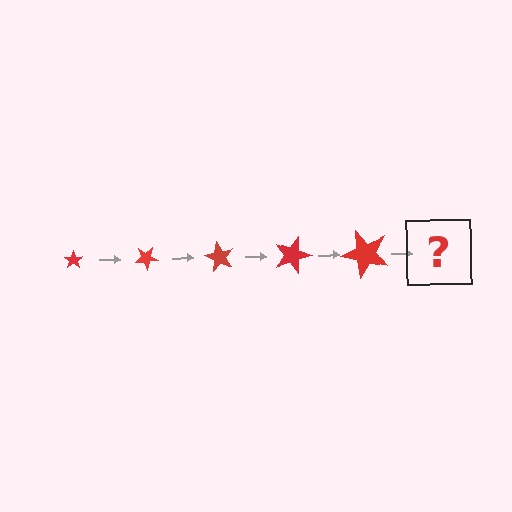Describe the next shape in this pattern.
It should be a star, larger than the previous one and rotated 150 degrees from the start.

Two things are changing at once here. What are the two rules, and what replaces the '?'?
The two rules are that the star grows larger each step and it rotates 30 degrees each step. The '?' should be a star, larger than the previous one and rotated 150 degrees from the start.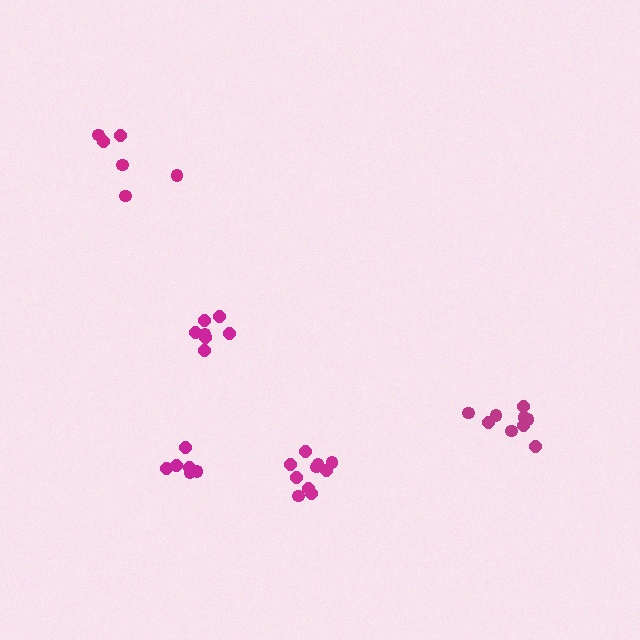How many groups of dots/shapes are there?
There are 5 groups.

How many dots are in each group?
Group 1: 6 dots, Group 2: 6 dots, Group 3: 7 dots, Group 4: 9 dots, Group 5: 10 dots (38 total).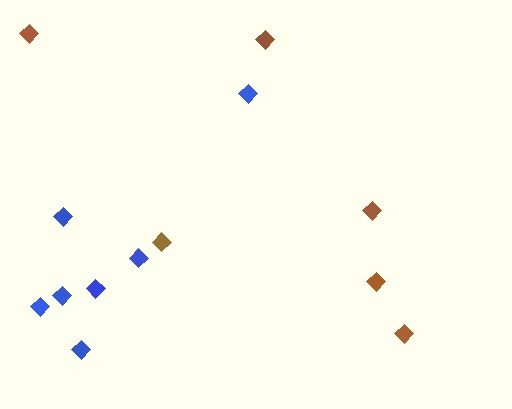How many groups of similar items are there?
There are 2 groups: one group of blue diamonds (7) and one group of brown diamonds (6).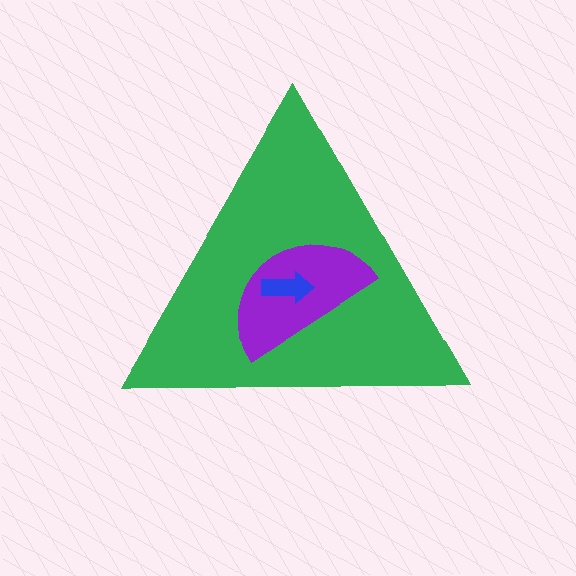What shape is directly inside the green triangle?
The purple semicircle.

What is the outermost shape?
The green triangle.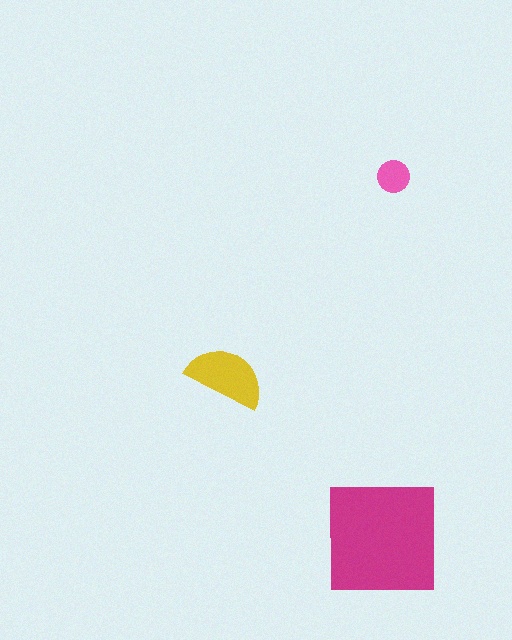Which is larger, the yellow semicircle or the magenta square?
The magenta square.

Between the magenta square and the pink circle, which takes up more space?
The magenta square.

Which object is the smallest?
The pink circle.